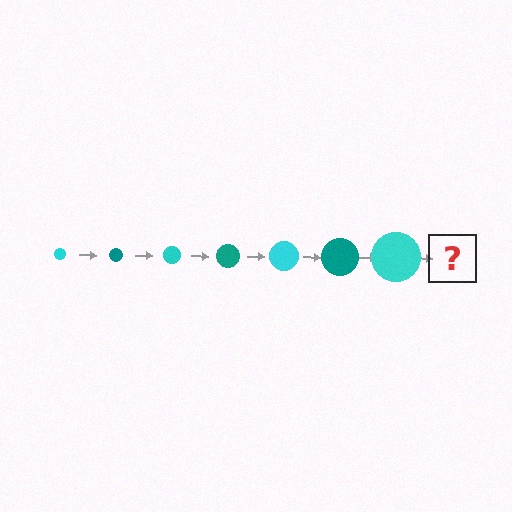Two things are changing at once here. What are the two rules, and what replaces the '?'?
The two rules are that the circle grows larger each step and the color cycles through cyan and teal. The '?' should be a teal circle, larger than the previous one.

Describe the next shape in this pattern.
It should be a teal circle, larger than the previous one.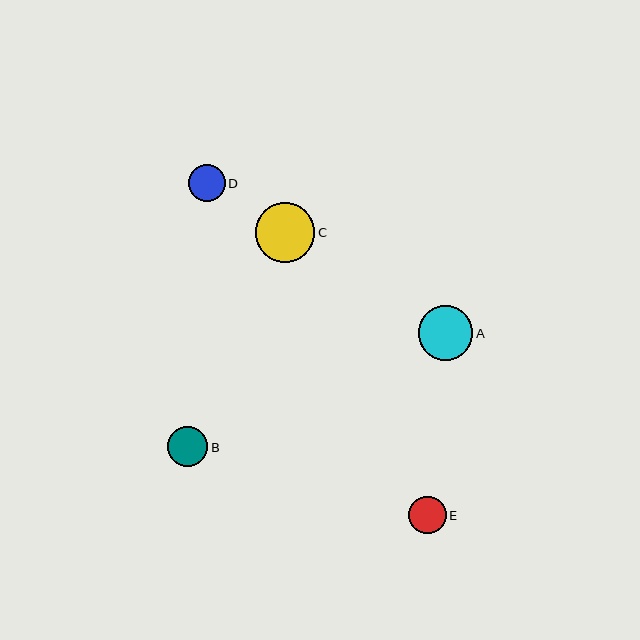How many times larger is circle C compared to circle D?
Circle C is approximately 1.6 times the size of circle D.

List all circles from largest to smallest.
From largest to smallest: C, A, B, E, D.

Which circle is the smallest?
Circle D is the smallest with a size of approximately 37 pixels.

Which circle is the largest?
Circle C is the largest with a size of approximately 60 pixels.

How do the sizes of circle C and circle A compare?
Circle C and circle A are approximately the same size.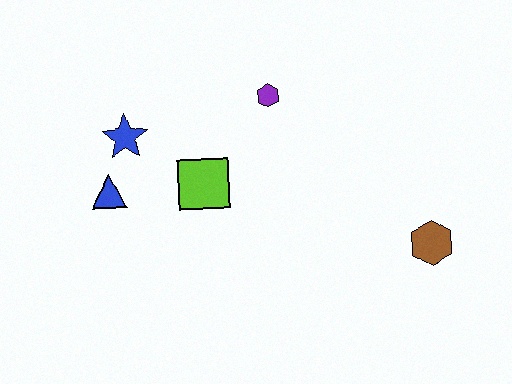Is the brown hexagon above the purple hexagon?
No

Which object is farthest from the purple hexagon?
The brown hexagon is farthest from the purple hexagon.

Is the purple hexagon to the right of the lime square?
Yes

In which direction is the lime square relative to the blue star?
The lime square is to the right of the blue star.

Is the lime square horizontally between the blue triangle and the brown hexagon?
Yes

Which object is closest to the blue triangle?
The blue star is closest to the blue triangle.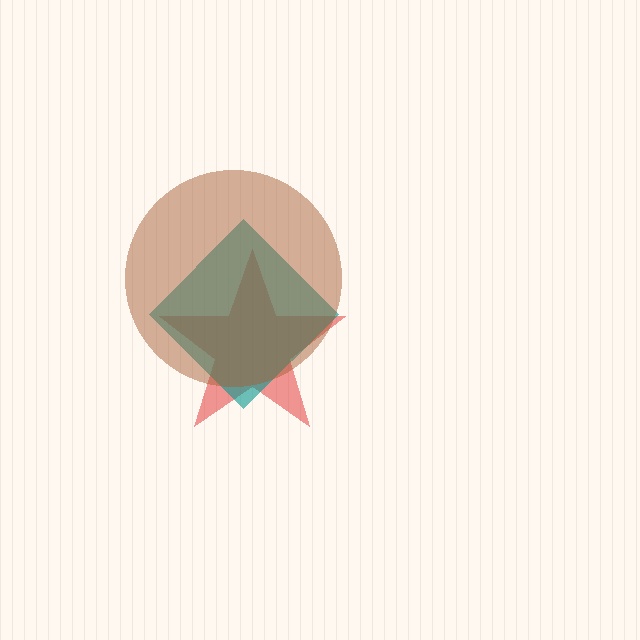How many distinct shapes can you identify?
There are 3 distinct shapes: a red star, a teal diamond, a brown circle.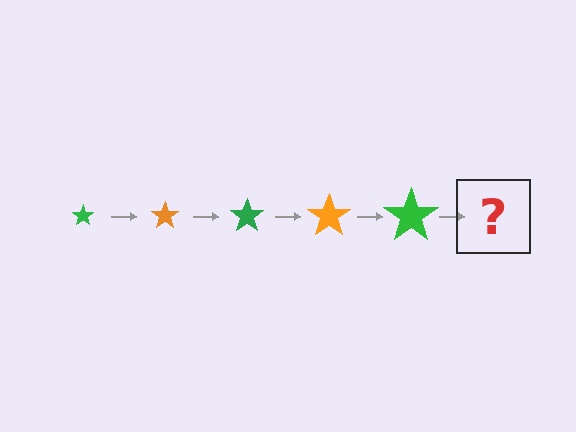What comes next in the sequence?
The next element should be an orange star, larger than the previous one.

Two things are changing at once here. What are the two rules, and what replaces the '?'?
The two rules are that the star grows larger each step and the color cycles through green and orange. The '?' should be an orange star, larger than the previous one.